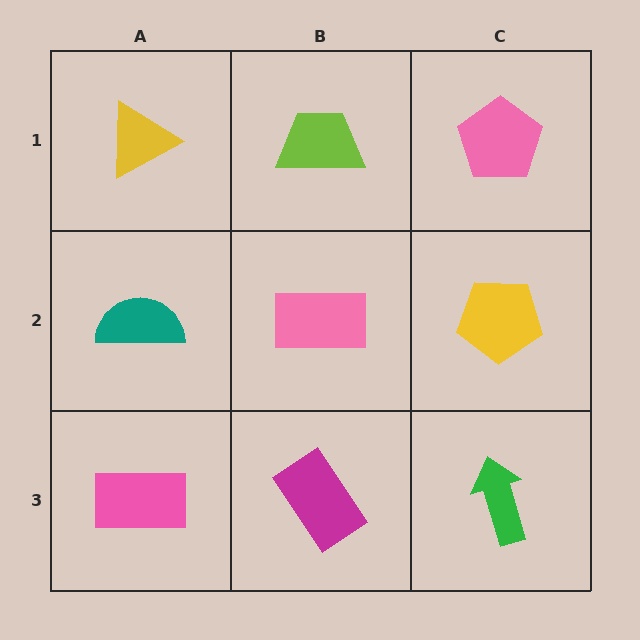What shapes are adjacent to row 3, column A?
A teal semicircle (row 2, column A), a magenta rectangle (row 3, column B).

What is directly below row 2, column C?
A green arrow.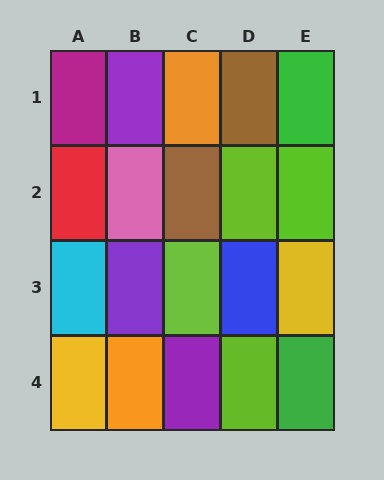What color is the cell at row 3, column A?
Cyan.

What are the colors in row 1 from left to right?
Magenta, purple, orange, brown, green.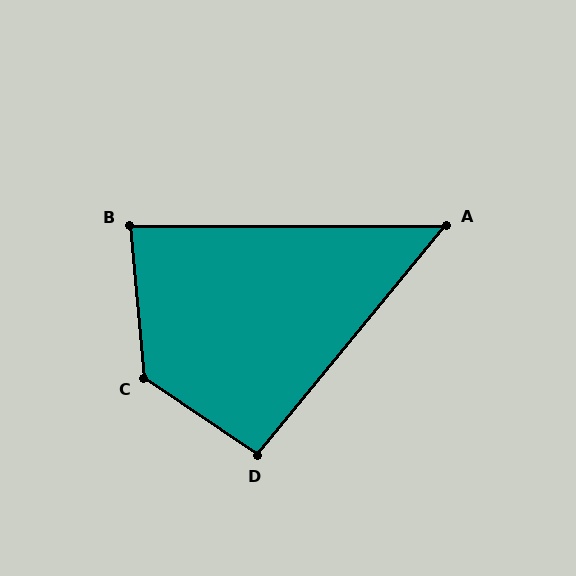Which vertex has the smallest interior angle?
A, at approximately 51 degrees.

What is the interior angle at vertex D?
Approximately 95 degrees (obtuse).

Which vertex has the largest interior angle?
C, at approximately 129 degrees.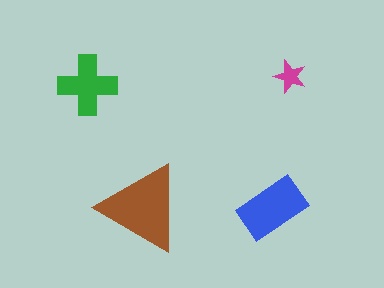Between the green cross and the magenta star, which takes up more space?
The green cross.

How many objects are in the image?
There are 4 objects in the image.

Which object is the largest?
The brown triangle.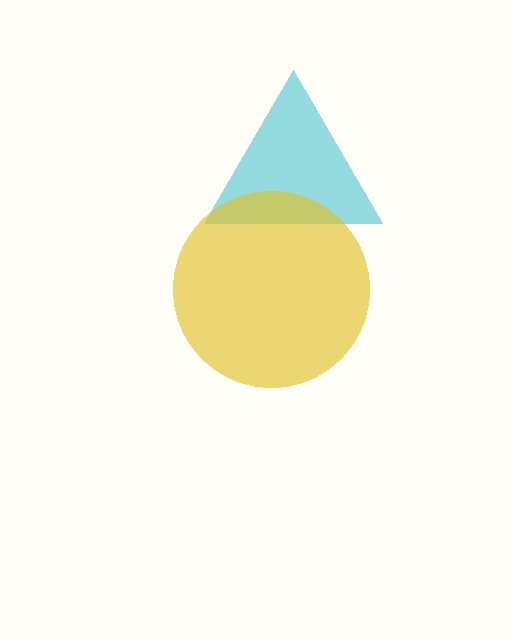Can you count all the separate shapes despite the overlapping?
Yes, there are 2 separate shapes.